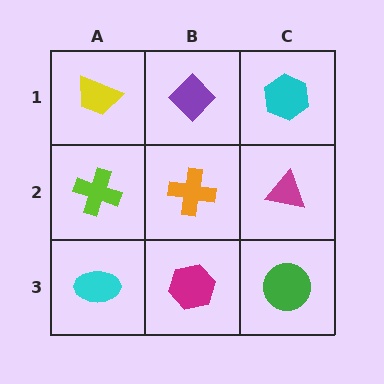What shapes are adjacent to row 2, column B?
A purple diamond (row 1, column B), a magenta hexagon (row 3, column B), a lime cross (row 2, column A), a magenta triangle (row 2, column C).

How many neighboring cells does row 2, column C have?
3.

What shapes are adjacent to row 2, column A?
A yellow trapezoid (row 1, column A), a cyan ellipse (row 3, column A), an orange cross (row 2, column B).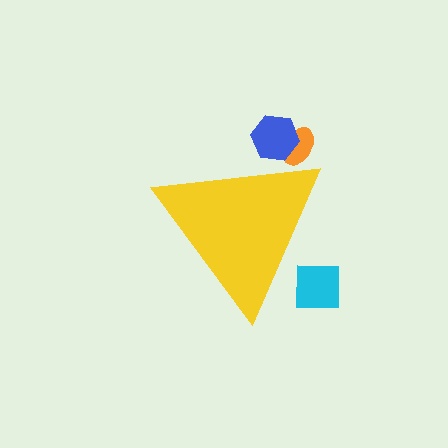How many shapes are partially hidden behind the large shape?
3 shapes are partially hidden.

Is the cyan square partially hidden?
Yes, the cyan square is partially hidden behind the yellow triangle.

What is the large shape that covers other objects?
A yellow triangle.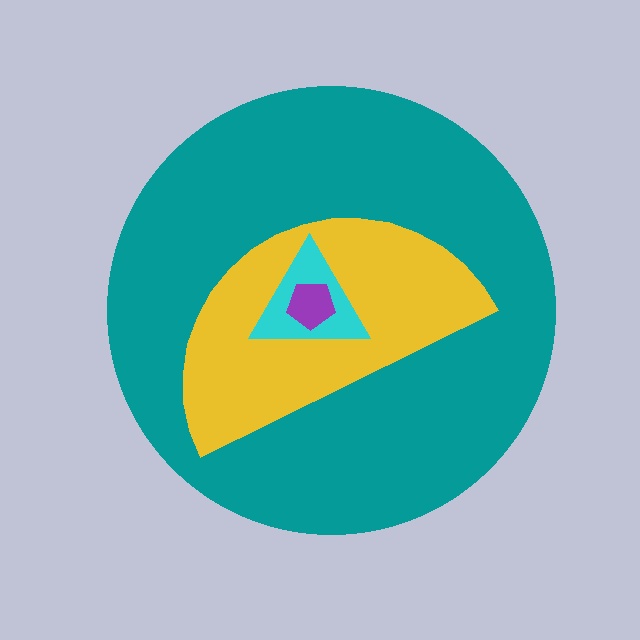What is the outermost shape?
The teal circle.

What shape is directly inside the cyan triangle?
The purple pentagon.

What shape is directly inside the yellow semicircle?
The cyan triangle.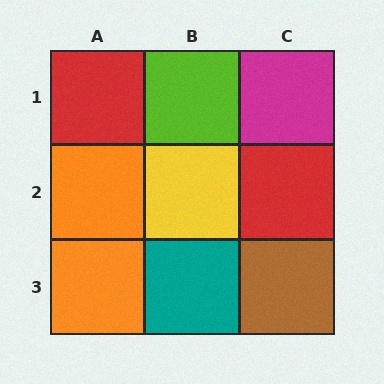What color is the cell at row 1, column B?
Lime.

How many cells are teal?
1 cell is teal.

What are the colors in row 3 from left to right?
Orange, teal, brown.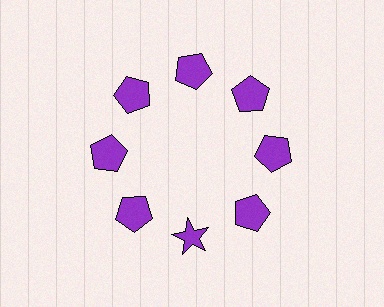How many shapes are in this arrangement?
There are 8 shapes arranged in a ring pattern.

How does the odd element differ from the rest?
It has a different shape: star instead of pentagon.